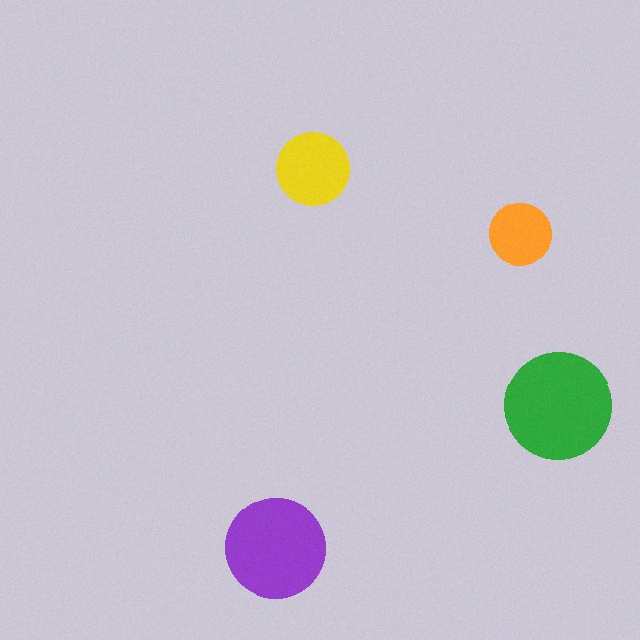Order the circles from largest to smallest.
the green one, the purple one, the yellow one, the orange one.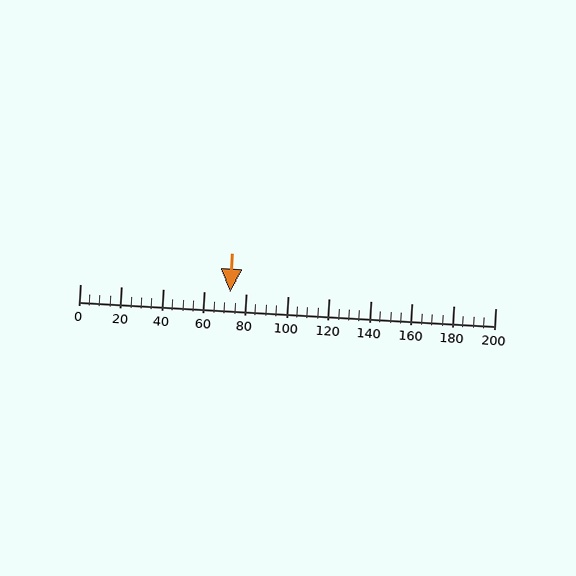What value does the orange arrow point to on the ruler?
The orange arrow points to approximately 72.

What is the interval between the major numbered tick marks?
The major tick marks are spaced 20 units apart.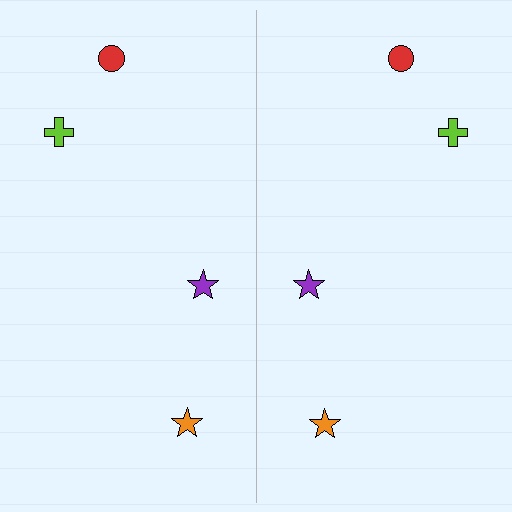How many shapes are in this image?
There are 8 shapes in this image.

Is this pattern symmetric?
Yes, this pattern has bilateral (reflection) symmetry.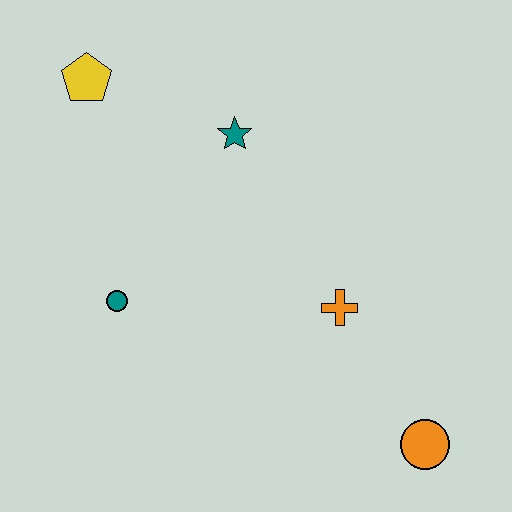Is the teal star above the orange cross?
Yes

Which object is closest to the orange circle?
The orange cross is closest to the orange circle.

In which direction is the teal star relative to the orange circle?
The teal star is above the orange circle.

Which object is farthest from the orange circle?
The yellow pentagon is farthest from the orange circle.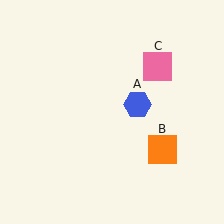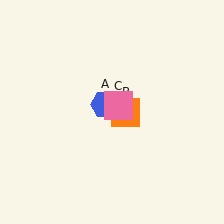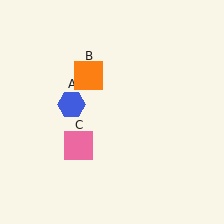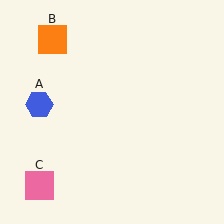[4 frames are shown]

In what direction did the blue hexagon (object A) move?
The blue hexagon (object A) moved left.